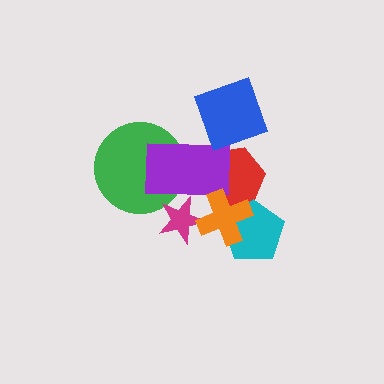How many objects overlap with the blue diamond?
2 objects overlap with the blue diamond.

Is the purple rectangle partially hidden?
Yes, it is partially covered by another shape.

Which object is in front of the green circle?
The purple rectangle is in front of the green circle.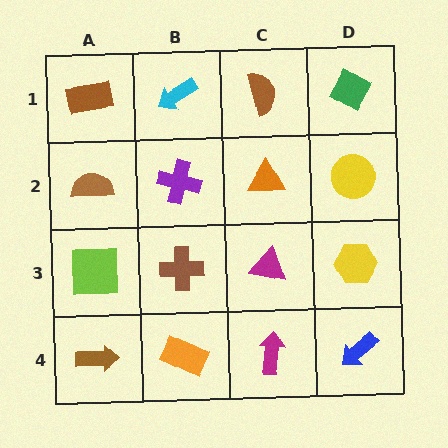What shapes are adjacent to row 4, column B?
A brown cross (row 3, column B), a brown arrow (row 4, column A), a magenta arrow (row 4, column C).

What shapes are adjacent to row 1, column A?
A brown semicircle (row 2, column A), a cyan arrow (row 1, column B).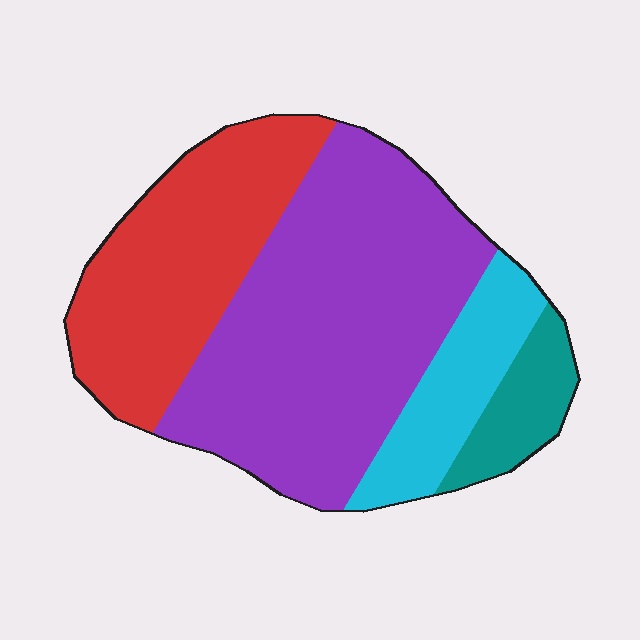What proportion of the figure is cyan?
Cyan takes up about one eighth (1/8) of the figure.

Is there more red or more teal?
Red.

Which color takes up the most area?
Purple, at roughly 50%.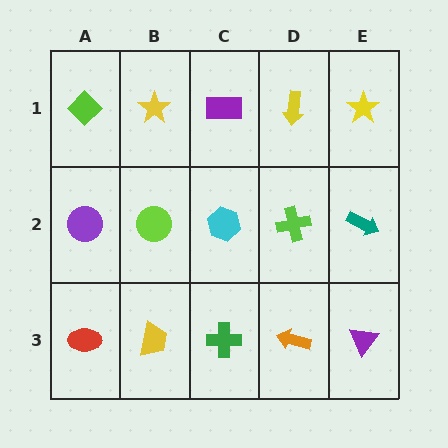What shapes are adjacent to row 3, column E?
A teal arrow (row 2, column E), an orange arrow (row 3, column D).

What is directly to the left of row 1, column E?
A yellow arrow.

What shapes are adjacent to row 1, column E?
A teal arrow (row 2, column E), a yellow arrow (row 1, column D).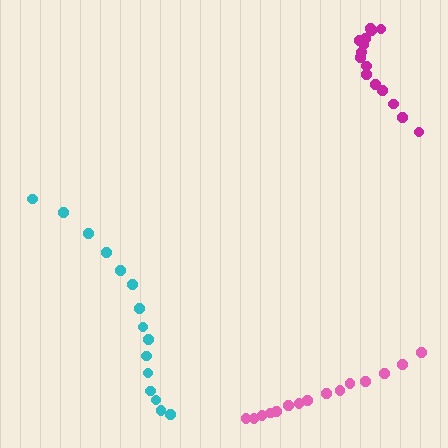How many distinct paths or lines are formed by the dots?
There are 3 distinct paths.